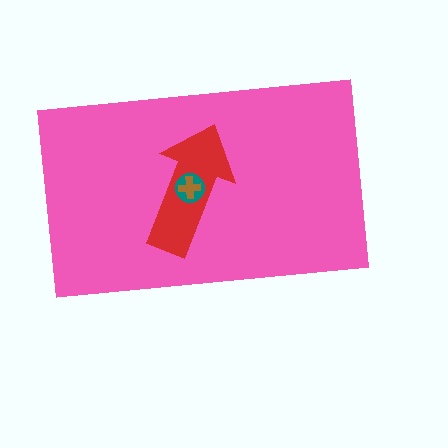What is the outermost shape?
The pink rectangle.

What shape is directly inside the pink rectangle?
The red arrow.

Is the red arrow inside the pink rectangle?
Yes.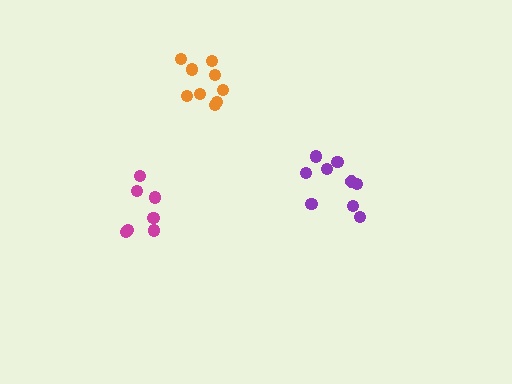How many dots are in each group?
Group 1: 9 dots, Group 2: 9 dots, Group 3: 7 dots (25 total).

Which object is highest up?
The orange cluster is topmost.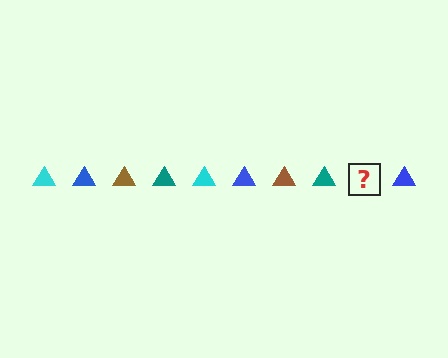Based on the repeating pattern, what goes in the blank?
The blank should be a cyan triangle.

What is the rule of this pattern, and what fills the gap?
The rule is that the pattern cycles through cyan, blue, brown, teal triangles. The gap should be filled with a cyan triangle.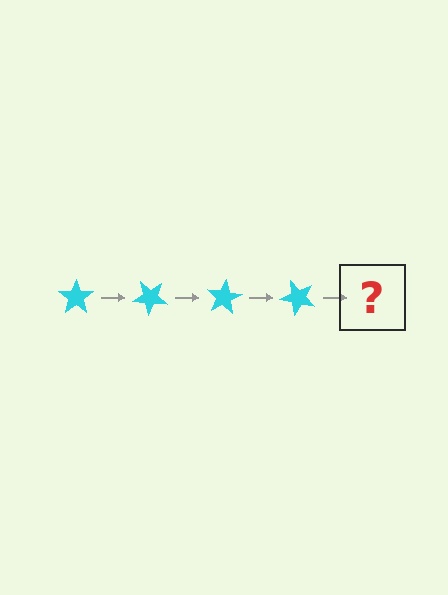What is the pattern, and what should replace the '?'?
The pattern is that the star rotates 40 degrees each step. The '?' should be a cyan star rotated 160 degrees.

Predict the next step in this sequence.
The next step is a cyan star rotated 160 degrees.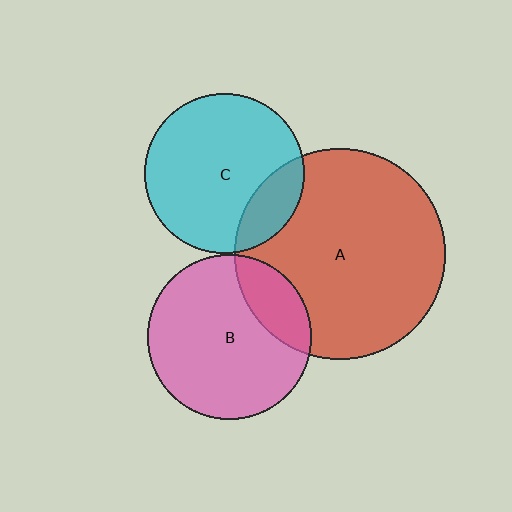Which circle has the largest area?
Circle A (red).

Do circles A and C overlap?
Yes.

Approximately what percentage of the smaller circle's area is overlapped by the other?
Approximately 20%.